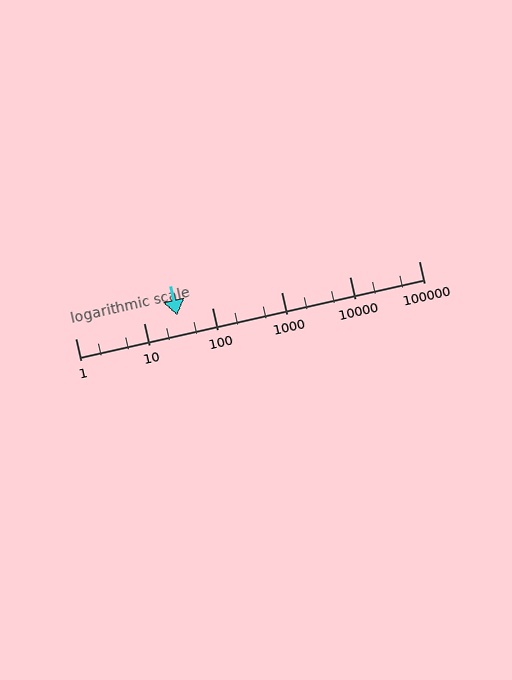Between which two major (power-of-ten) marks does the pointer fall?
The pointer is between 10 and 100.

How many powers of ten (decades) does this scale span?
The scale spans 5 decades, from 1 to 100000.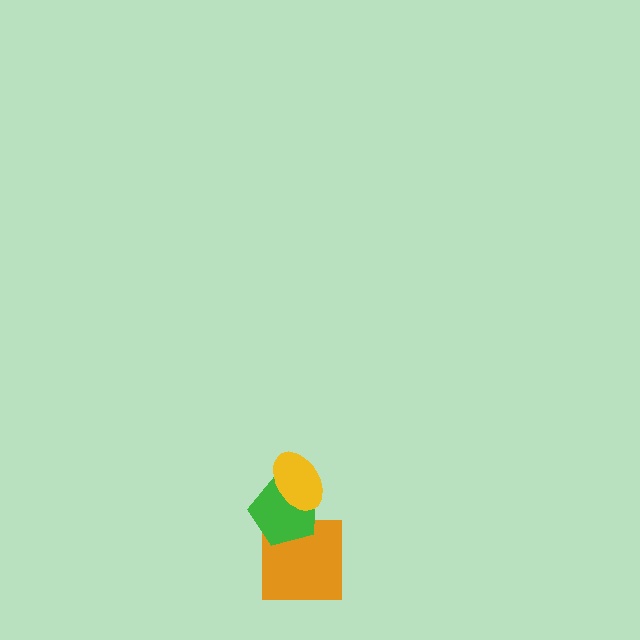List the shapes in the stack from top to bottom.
From top to bottom: the yellow ellipse, the green pentagon, the orange square.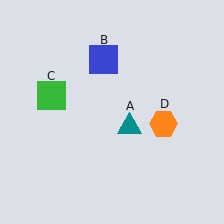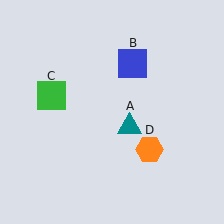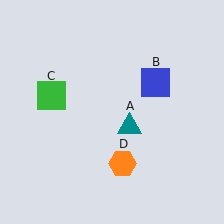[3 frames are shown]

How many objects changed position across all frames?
2 objects changed position: blue square (object B), orange hexagon (object D).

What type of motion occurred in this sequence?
The blue square (object B), orange hexagon (object D) rotated clockwise around the center of the scene.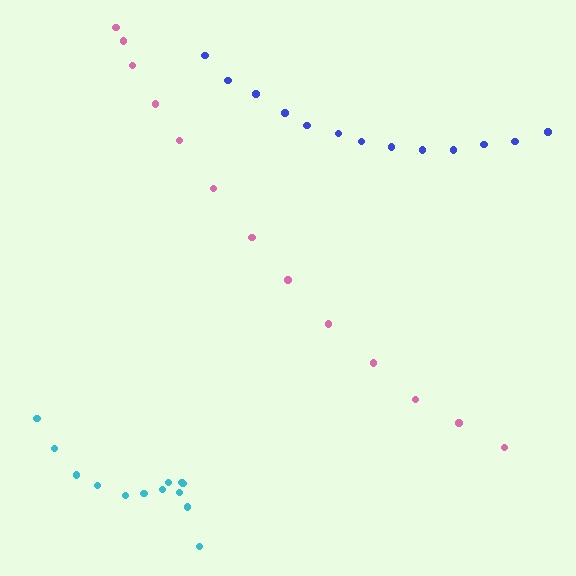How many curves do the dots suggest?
There are 3 distinct paths.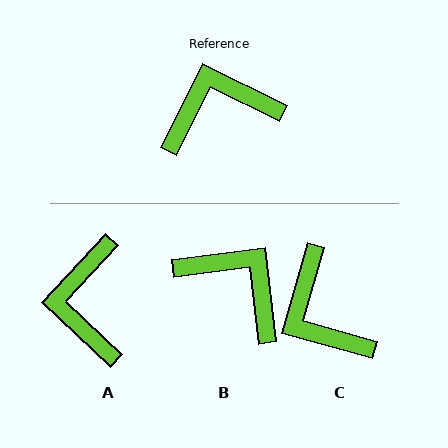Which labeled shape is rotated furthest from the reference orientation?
C, about 101 degrees away.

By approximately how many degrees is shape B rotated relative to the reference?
Approximately 57 degrees clockwise.